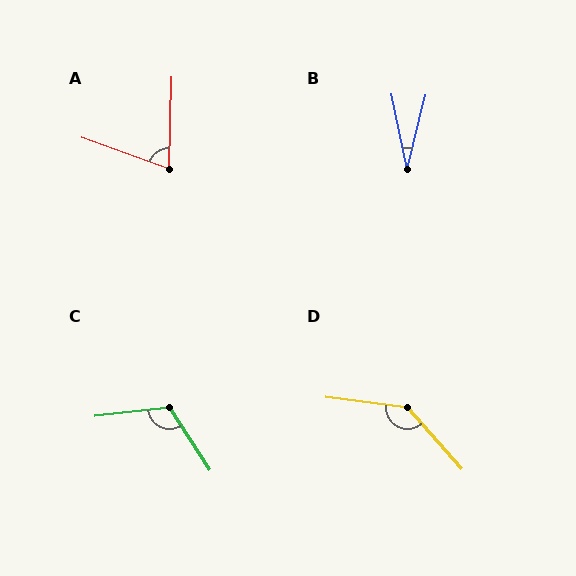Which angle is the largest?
D, at approximately 139 degrees.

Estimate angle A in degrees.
Approximately 72 degrees.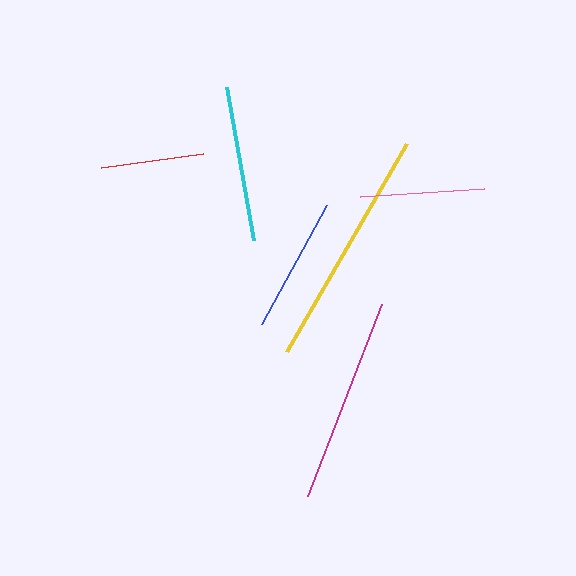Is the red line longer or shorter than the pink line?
The pink line is longer than the red line.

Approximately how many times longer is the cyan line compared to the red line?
The cyan line is approximately 1.5 times the length of the red line.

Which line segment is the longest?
The yellow line is the longest at approximately 240 pixels.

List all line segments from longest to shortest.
From longest to shortest: yellow, magenta, cyan, blue, pink, red.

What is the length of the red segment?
The red segment is approximately 104 pixels long.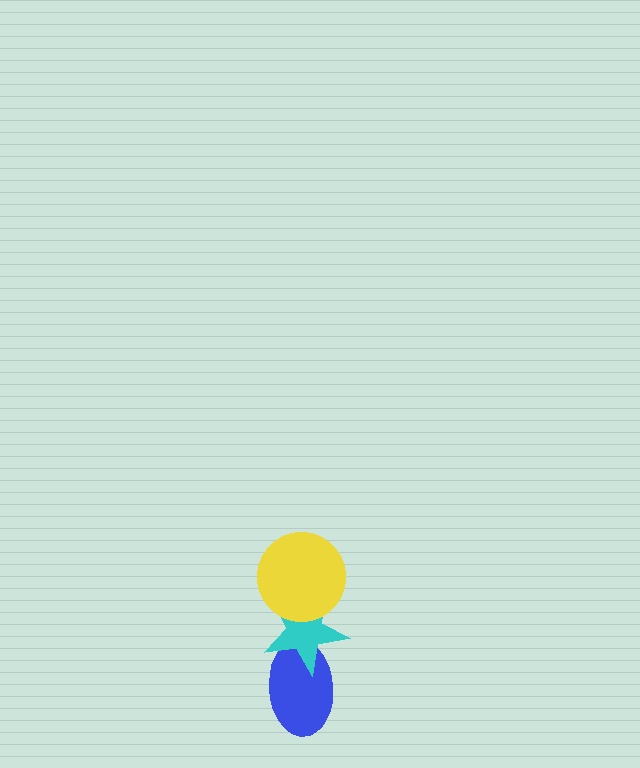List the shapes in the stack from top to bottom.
From top to bottom: the yellow circle, the cyan star, the blue ellipse.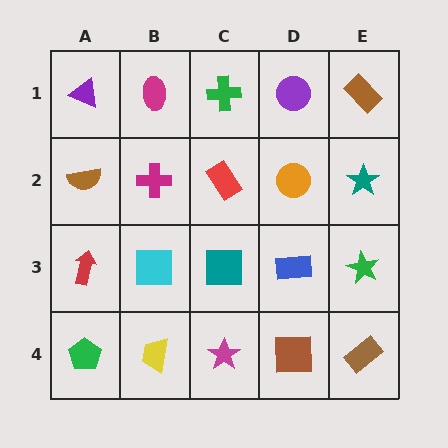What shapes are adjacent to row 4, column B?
A cyan square (row 3, column B), a green pentagon (row 4, column A), a magenta star (row 4, column C).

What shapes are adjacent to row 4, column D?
A blue rectangle (row 3, column D), a magenta star (row 4, column C), a brown rectangle (row 4, column E).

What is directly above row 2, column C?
A green cross.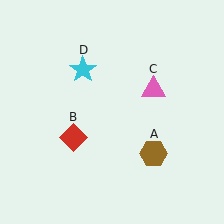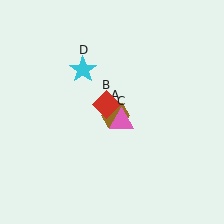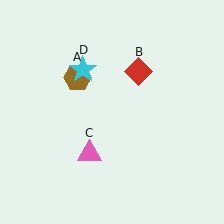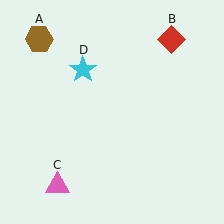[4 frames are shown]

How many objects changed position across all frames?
3 objects changed position: brown hexagon (object A), red diamond (object B), pink triangle (object C).